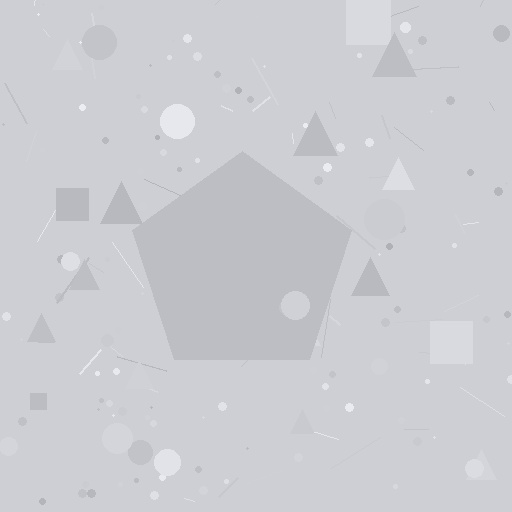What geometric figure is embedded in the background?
A pentagon is embedded in the background.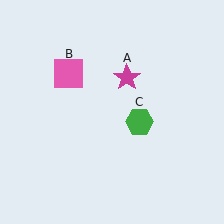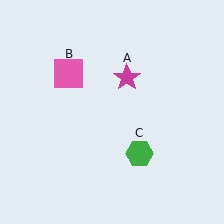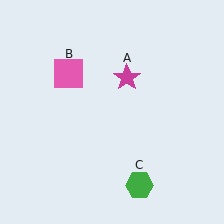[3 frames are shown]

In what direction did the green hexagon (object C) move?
The green hexagon (object C) moved down.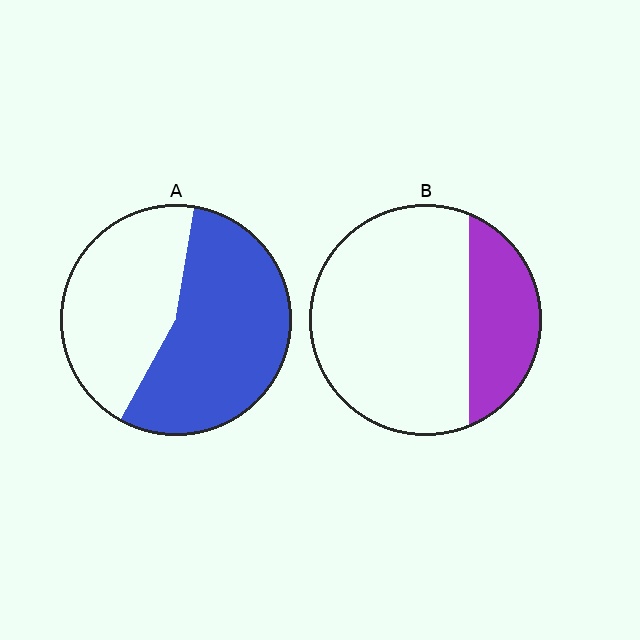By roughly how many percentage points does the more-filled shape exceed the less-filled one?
By roughly 30 percentage points (A over B).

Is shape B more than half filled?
No.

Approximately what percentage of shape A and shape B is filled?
A is approximately 55% and B is approximately 25%.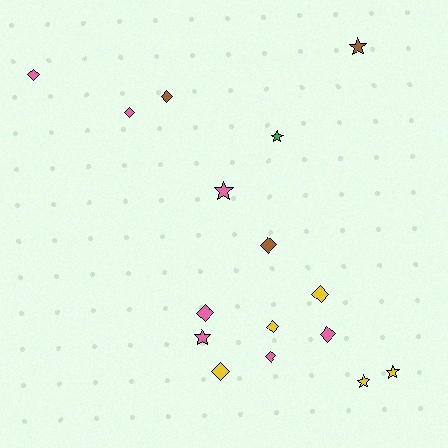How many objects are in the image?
There are 16 objects.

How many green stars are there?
There is 1 green star.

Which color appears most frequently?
Pink, with 7 objects.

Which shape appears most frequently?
Diamond, with 10 objects.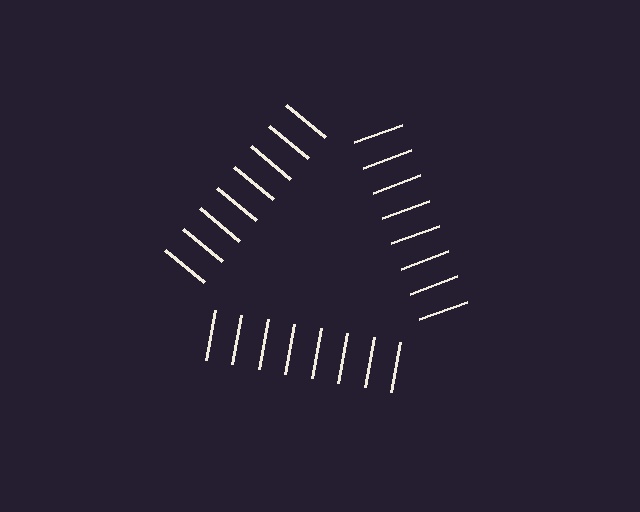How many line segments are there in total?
24 — 8 along each of the 3 edges.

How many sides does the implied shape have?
3 sides — the line-ends trace a triangle.